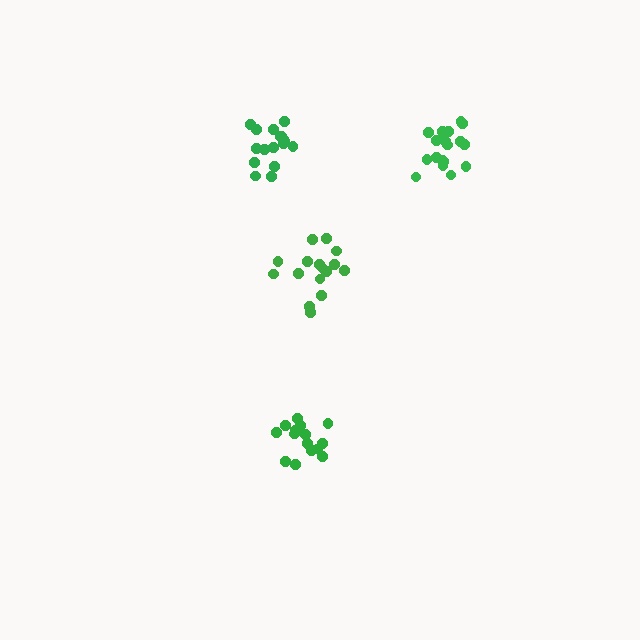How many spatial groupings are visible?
There are 4 spatial groupings.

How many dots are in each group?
Group 1: 17 dots, Group 2: 16 dots, Group 3: 15 dots, Group 4: 19 dots (67 total).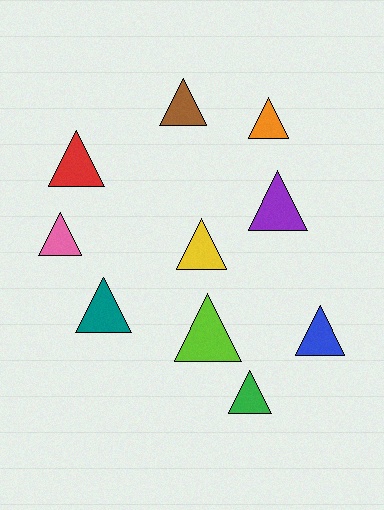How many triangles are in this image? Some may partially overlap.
There are 10 triangles.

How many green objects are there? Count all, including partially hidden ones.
There is 1 green object.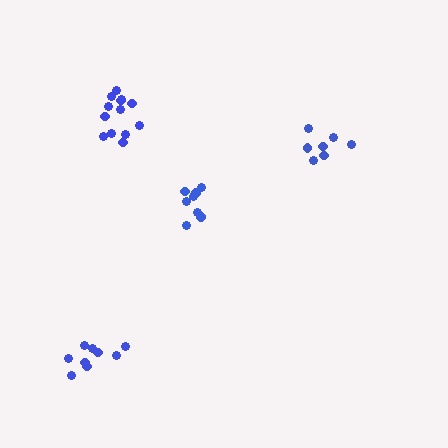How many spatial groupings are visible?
There are 4 spatial groupings.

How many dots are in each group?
Group 1: 7 dots, Group 2: 9 dots, Group 3: 8 dots, Group 4: 13 dots (37 total).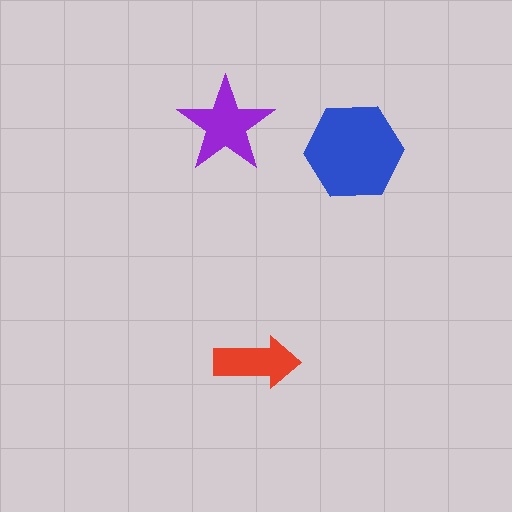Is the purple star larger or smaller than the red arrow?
Larger.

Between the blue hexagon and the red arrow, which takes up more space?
The blue hexagon.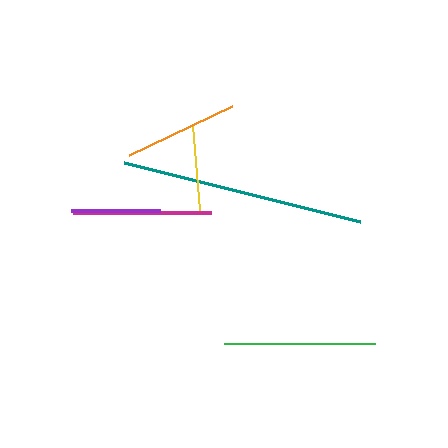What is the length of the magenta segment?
The magenta segment is approximately 138 pixels long.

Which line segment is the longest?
The teal line is the longest at approximately 243 pixels.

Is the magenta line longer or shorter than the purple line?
The magenta line is longer than the purple line.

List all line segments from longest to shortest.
From longest to shortest: teal, green, magenta, orange, purple, yellow.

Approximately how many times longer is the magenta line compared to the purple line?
The magenta line is approximately 1.6 times the length of the purple line.